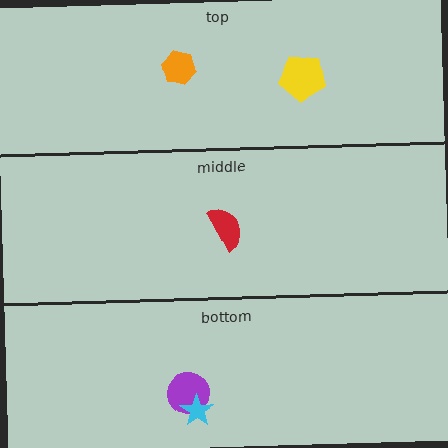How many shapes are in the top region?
2.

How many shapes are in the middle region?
1.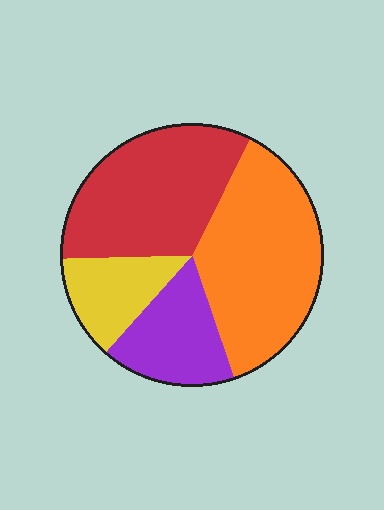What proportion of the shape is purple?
Purple covers roughly 15% of the shape.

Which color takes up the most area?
Orange, at roughly 35%.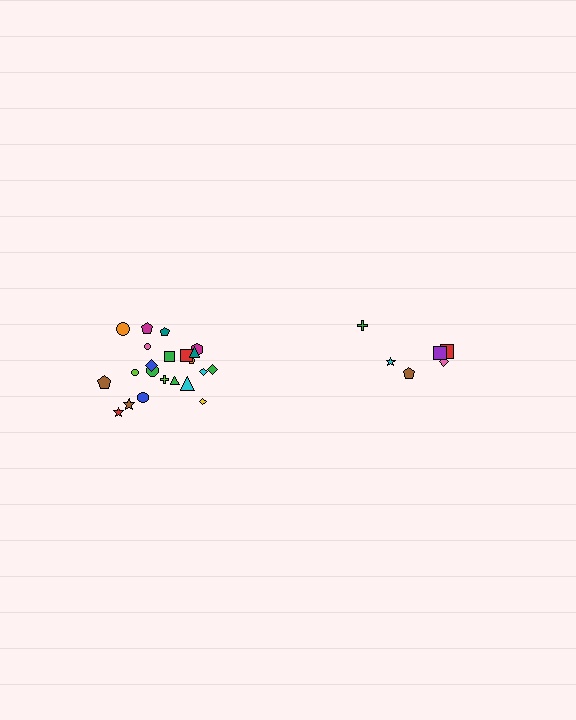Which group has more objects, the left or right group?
The left group.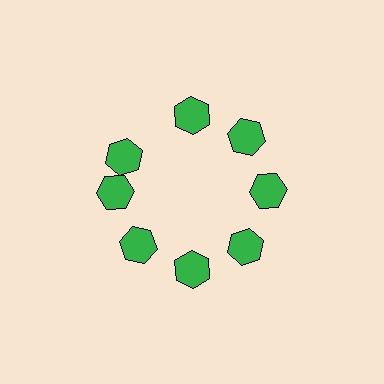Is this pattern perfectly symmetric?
No. The 8 green hexagons are arranged in a ring, but one element near the 10 o'clock position is rotated out of alignment along the ring, breaking the 8-fold rotational symmetry.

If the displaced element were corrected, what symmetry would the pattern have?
It would have 8-fold rotational symmetry — the pattern would map onto itself every 45 degrees.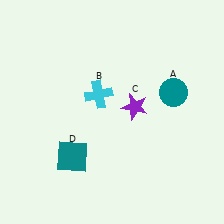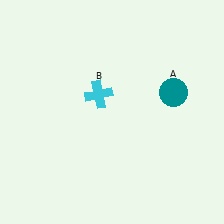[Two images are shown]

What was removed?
The teal square (D), the purple star (C) were removed in Image 2.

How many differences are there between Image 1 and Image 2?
There are 2 differences between the two images.